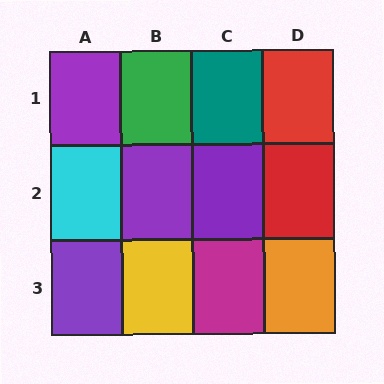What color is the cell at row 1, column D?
Red.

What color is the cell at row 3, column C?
Magenta.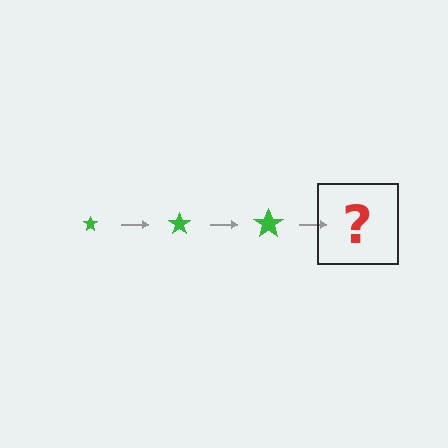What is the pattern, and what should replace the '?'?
The pattern is that the star gets progressively larger each step. The '?' should be a green star, larger than the previous one.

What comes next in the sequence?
The next element should be a green star, larger than the previous one.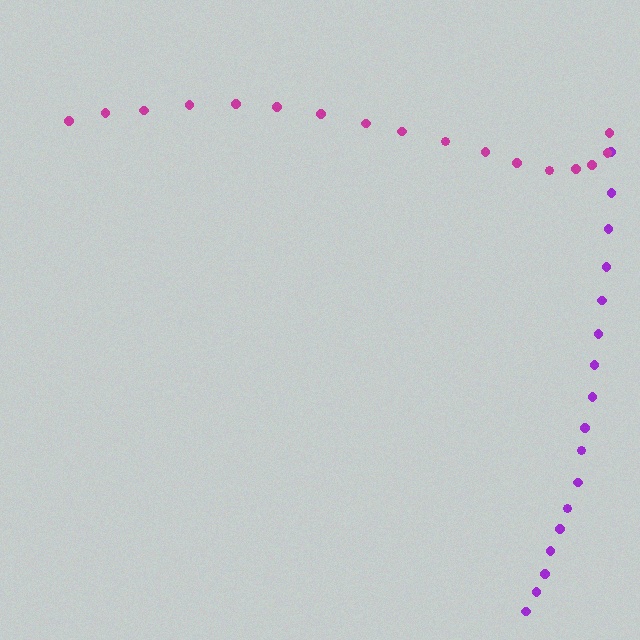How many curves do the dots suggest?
There are 2 distinct paths.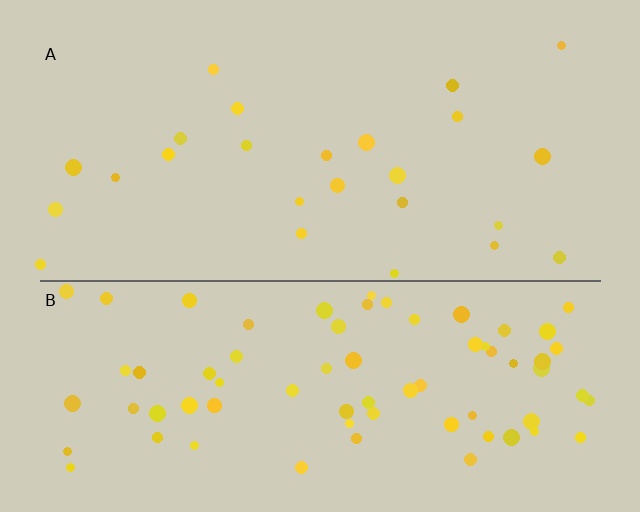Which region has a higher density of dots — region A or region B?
B (the bottom).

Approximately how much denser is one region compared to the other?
Approximately 3.0× — region B over region A.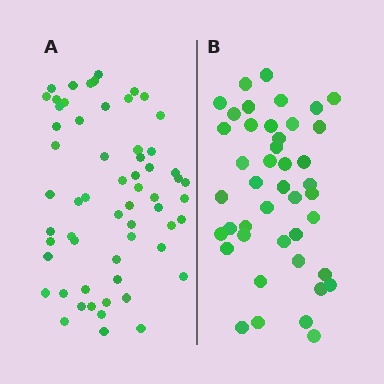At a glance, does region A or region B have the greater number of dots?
Region A (the left region) has more dots.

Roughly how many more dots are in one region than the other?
Region A has approximately 15 more dots than region B.